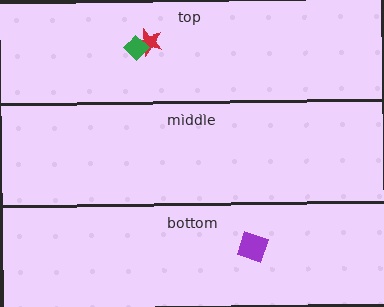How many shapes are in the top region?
2.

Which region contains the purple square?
The bottom region.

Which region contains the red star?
The top region.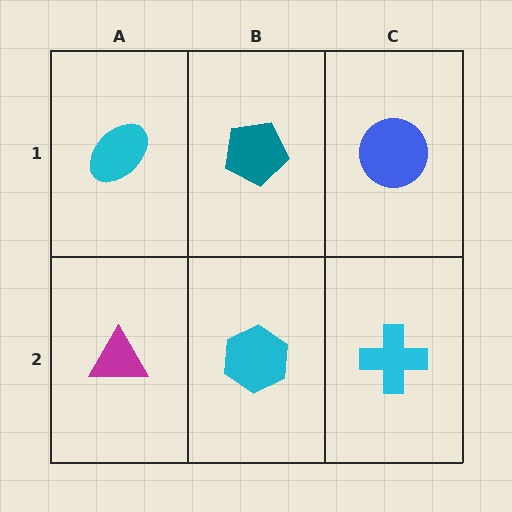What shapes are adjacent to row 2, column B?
A teal pentagon (row 1, column B), a magenta triangle (row 2, column A), a cyan cross (row 2, column C).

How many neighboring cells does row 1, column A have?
2.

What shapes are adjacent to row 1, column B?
A cyan hexagon (row 2, column B), a cyan ellipse (row 1, column A), a blue circle (row 1, column C).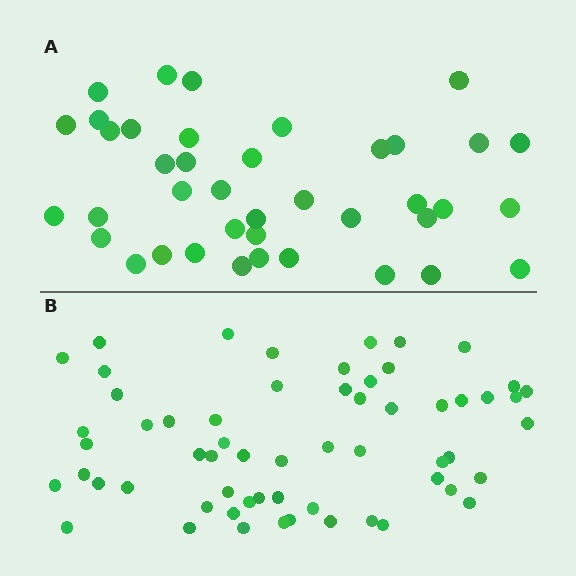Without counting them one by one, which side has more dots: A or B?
Region B (the bottom region) has more dots.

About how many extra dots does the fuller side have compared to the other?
Region B has approximately 20 more dots than region A.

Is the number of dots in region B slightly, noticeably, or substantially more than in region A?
Region B has substantially more. The ratio is roughly 1.5 to 1.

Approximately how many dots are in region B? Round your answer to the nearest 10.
About 60 dots.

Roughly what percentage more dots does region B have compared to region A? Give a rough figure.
About 50% more.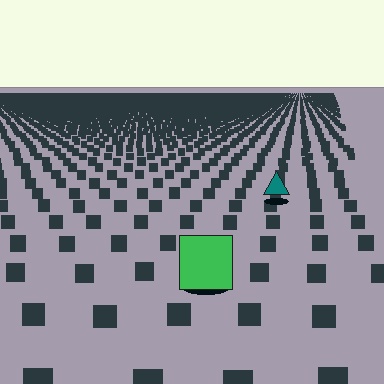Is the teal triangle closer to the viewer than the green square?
No. The green square is closer — you can tell from the texture gradient: the ground texture is coarser near it.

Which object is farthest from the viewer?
The teal triangle is farthest from the viewer. It appears smaller and the ground texture around it is denser.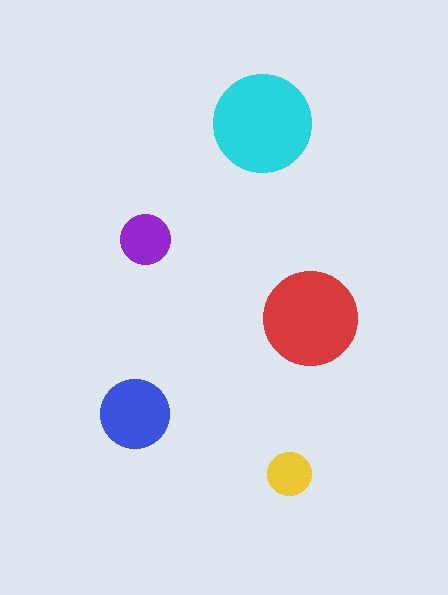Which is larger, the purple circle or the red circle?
The red one.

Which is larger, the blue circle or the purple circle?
The blue one.